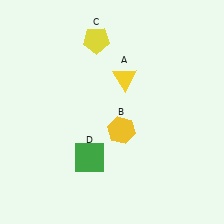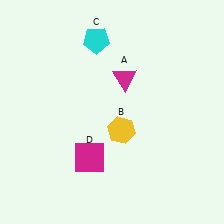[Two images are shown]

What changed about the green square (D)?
In Image 1, D is green. In Image 2, it changed to magenta.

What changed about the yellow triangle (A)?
In Image 1, A is yellow. In Image 2, it changed to magenta.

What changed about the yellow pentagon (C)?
In Image 1, C is yellow. In Image 2, it changed to cyan.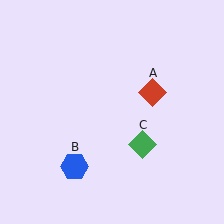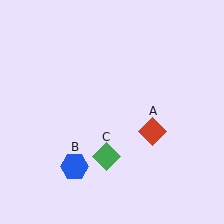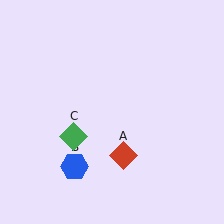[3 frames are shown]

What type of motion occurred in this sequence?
The red diamond (object A), green diamond (object C) rotated clockwise around the center of the scene.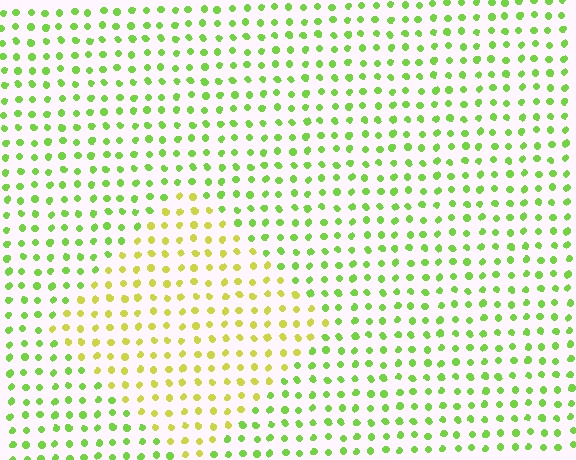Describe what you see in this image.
The image is filled with small lime elements in a uniform arrangement. A diamond-shaped region is visible where the elements are tinted to a slightly different hue, forming a subtle color boundary.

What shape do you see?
I see a diamond.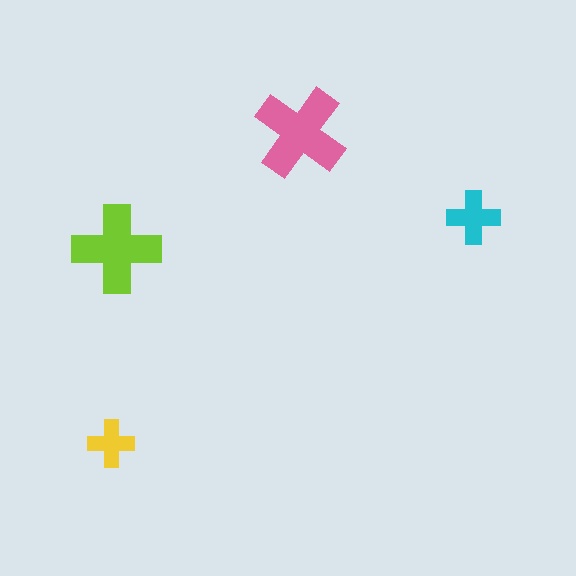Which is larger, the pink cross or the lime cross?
The pink one.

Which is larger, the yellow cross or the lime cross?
The lime one.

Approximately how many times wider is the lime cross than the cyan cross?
About 1.5 times wider.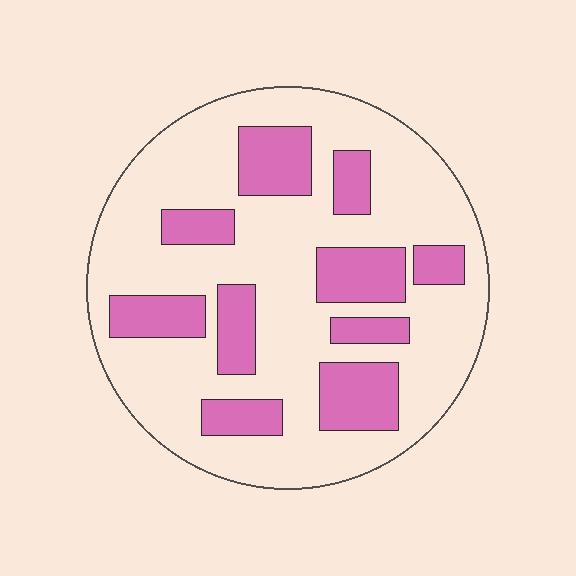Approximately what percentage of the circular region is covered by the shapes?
Approximately 30%.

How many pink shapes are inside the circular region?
10.